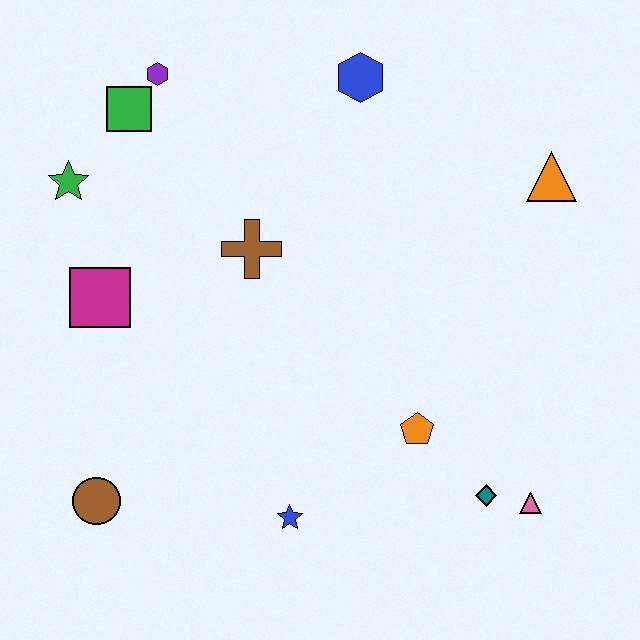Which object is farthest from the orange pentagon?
The purple hexagon is farthest from the orange pentagon.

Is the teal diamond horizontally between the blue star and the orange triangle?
Yes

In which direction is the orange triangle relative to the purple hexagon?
The orange triangle is to the right of the purple hexagon.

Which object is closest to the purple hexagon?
The green square is closest to the purple hexagon.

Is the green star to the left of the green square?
Yes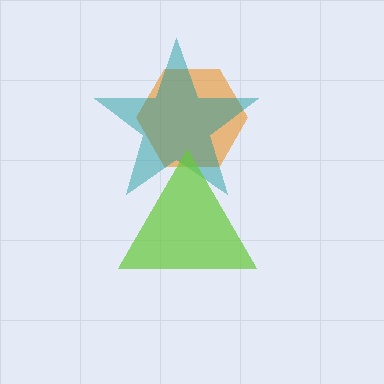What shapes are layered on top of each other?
The layered shapes are: an orange hexagon, a teal star, a lime triangle.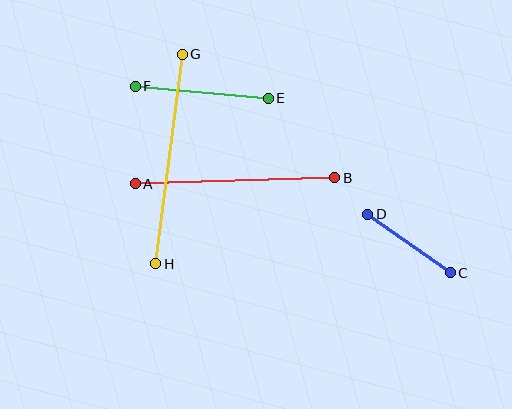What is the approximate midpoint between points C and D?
The midpoint is at approximately (409, 244) pixels.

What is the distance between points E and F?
The distance is approximately 133 pixels.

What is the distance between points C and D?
The distance is approximately 101 pixels.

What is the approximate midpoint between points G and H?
The midpoint is at approximately (169, 159) pixels.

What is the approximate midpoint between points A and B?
The midpoint is at approximately (235, 181) pixels.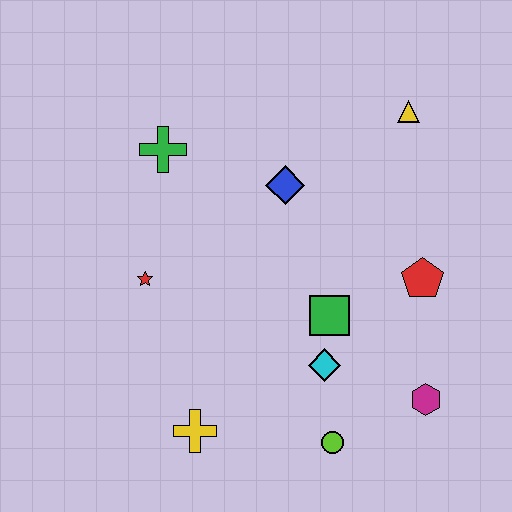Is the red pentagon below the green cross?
Yes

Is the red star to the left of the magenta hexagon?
Yes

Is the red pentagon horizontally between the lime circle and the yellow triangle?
No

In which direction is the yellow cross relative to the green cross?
The yellow cross is below the green cross.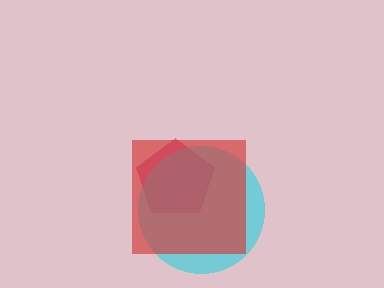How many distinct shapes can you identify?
There are 3 distinct shapes: a magenta pentagon, a cyan circle, a red square.